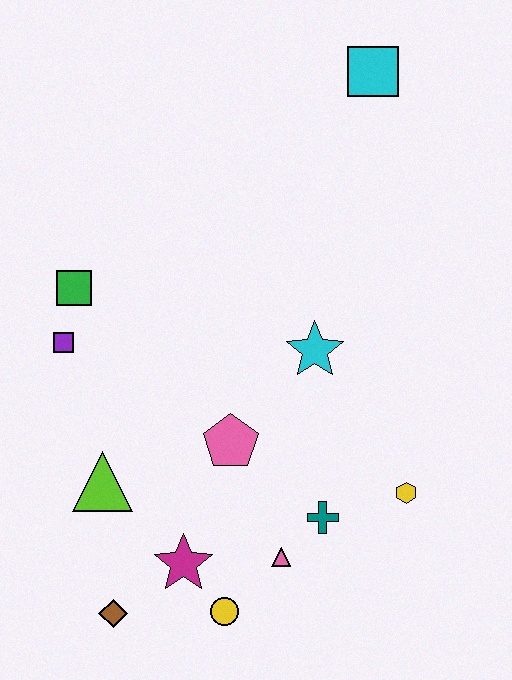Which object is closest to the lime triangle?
The magenta star is closest to the lime triangle.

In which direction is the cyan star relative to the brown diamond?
The cyan star is above the brown diamond.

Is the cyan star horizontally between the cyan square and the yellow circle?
Yes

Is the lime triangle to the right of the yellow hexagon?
No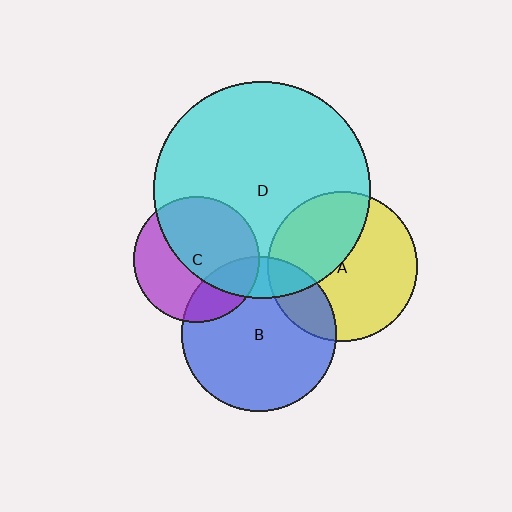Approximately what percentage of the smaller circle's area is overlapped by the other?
Approximately 20%.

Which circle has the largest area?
Circle D (cyan).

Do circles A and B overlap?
Yes.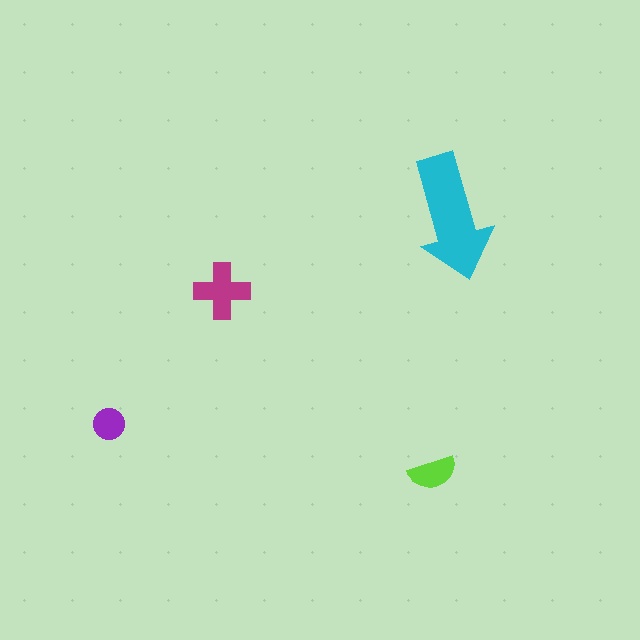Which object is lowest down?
The lime semicircle is bottommost.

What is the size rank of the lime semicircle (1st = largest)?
3rd.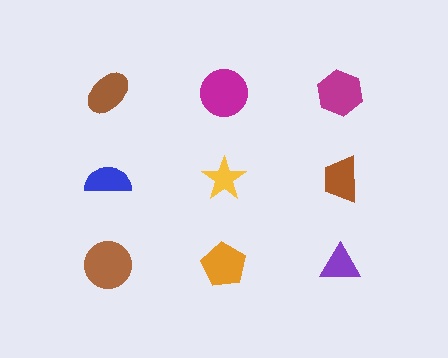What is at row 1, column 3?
A magenta hexagon.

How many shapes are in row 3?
3 shapes.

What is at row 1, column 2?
A magenta circle.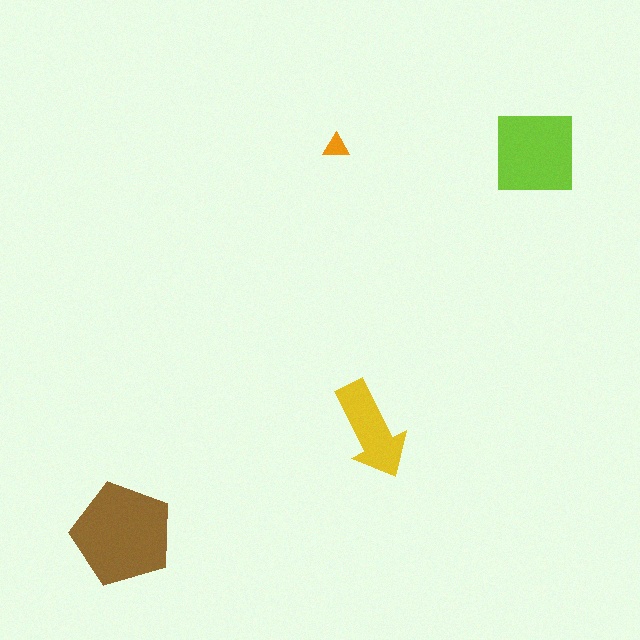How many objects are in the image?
There are 4 objects in the image.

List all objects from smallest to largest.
The orange triangle, the yellow arrow, the lime square, the brown pentagon.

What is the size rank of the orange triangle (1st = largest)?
4th.